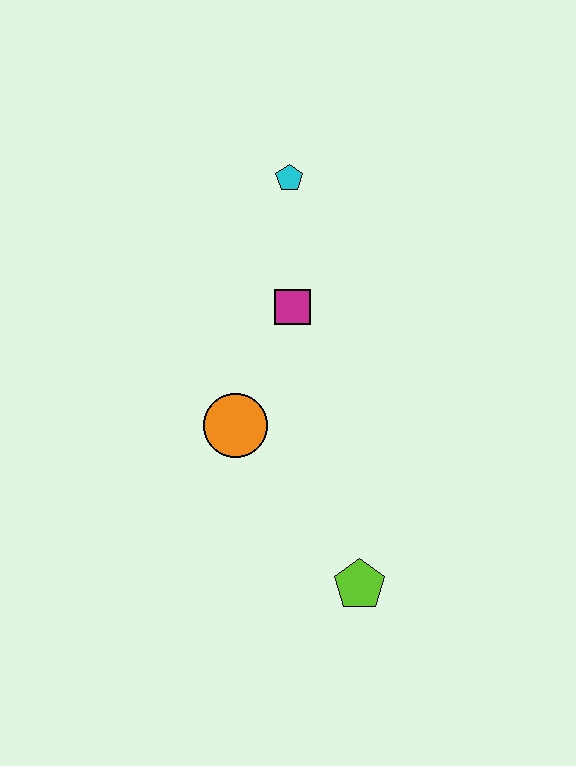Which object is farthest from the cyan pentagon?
The lime pentagon is farthest from the cyan pentagon.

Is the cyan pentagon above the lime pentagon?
Yes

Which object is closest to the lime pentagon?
The orange circle is closest to the lime pentagon.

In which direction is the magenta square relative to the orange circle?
The magenta square is above the orange circle.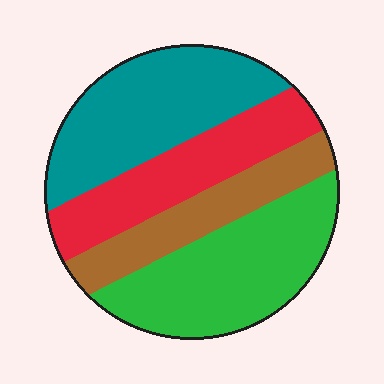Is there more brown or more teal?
Teal.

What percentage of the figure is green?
Green covers 31% of the figure.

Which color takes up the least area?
Brown, at roughly 15%.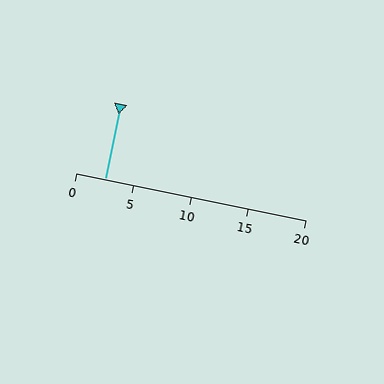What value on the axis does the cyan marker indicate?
The marker indicates approximately 2.5.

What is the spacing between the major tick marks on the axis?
The major ticks are spaced 5 apart.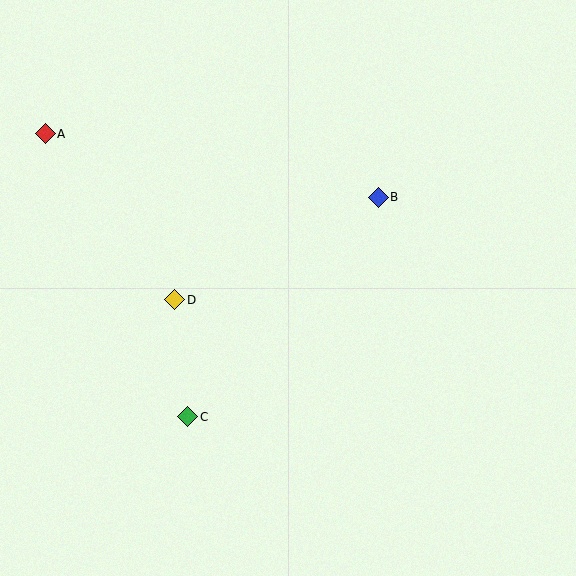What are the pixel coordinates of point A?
Point A is at (45, 134).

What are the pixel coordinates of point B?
Point B is at (378, 197).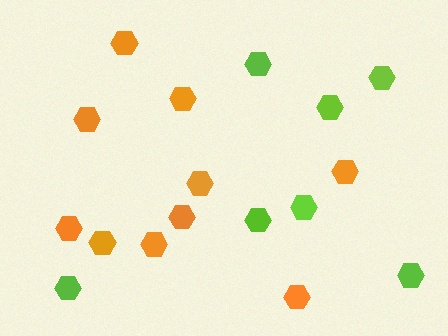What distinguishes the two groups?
There are 2 groups: one group of orange hexagons (10) and one group of lime hexagons (7).